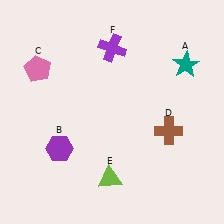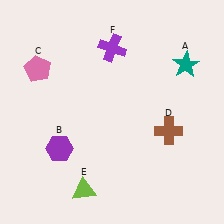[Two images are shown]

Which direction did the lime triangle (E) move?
The lime triangle (E) moved left.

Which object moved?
The lime triangle (E) moved left.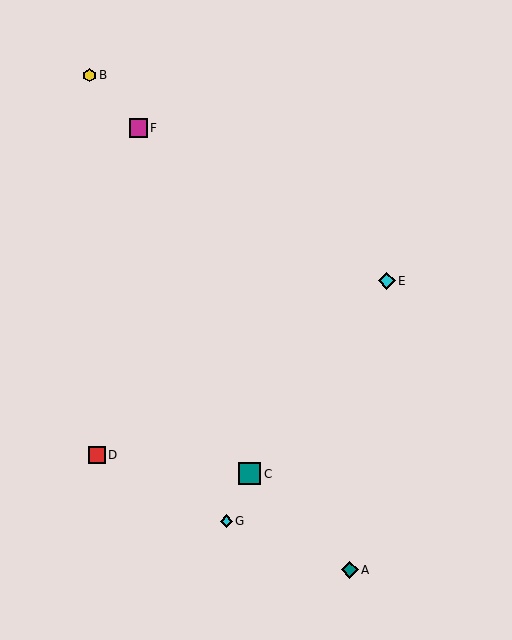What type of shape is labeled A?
Shape A is a teal diamond.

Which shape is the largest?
The teal square (labeled C) is the largest.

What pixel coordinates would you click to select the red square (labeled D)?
Click at (97, 455) to select the red square D.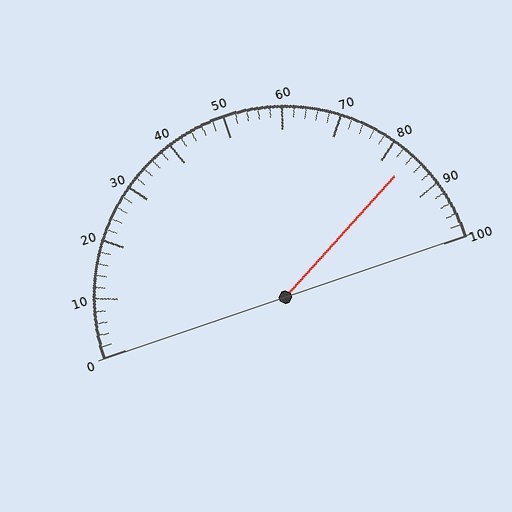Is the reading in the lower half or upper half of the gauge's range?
The reading is in the upper half of the range (0 to 100).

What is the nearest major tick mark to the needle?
The nearest major tick mark is 80.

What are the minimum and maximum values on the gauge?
The gauge ranges from 0 to 100.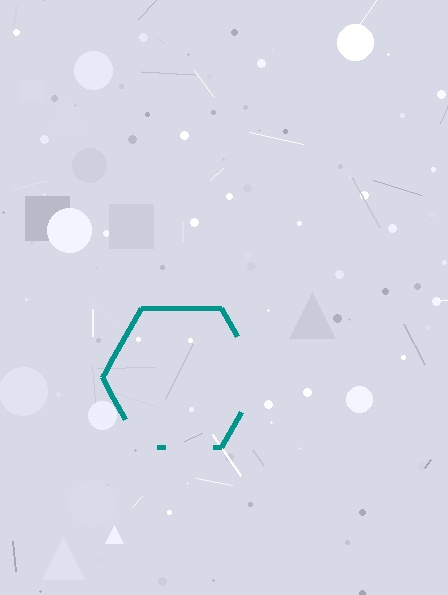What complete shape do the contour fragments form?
The contour fragments form a hexagon.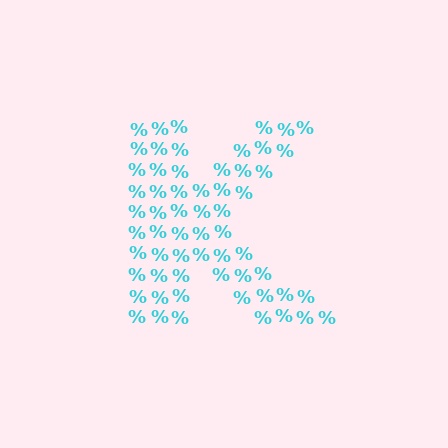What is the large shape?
The large shape is the letter K.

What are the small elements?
The small elements are percent signs.